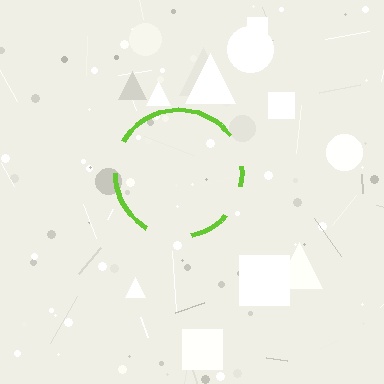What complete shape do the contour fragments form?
The contour fragments form a circle.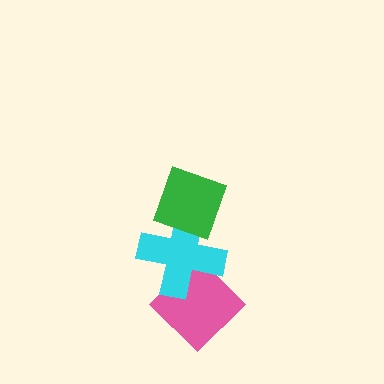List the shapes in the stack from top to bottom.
From top to bottom: the green diamond, the cyan cross, the pink diamond.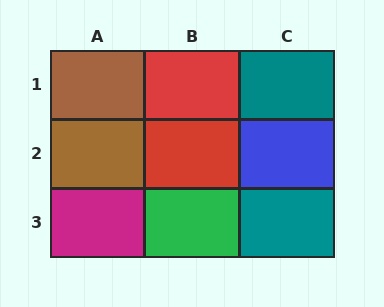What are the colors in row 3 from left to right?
Magenta, green, teal.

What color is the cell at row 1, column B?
Red.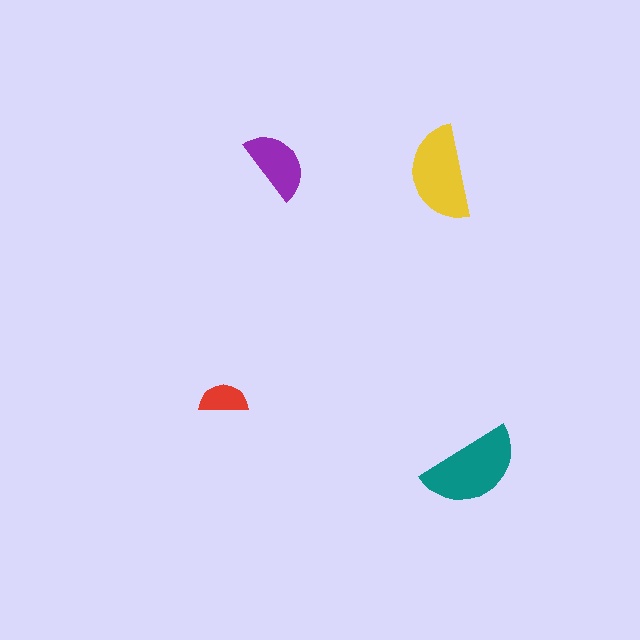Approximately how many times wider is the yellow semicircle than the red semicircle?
About 2 times wider.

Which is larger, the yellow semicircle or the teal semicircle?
The teal one.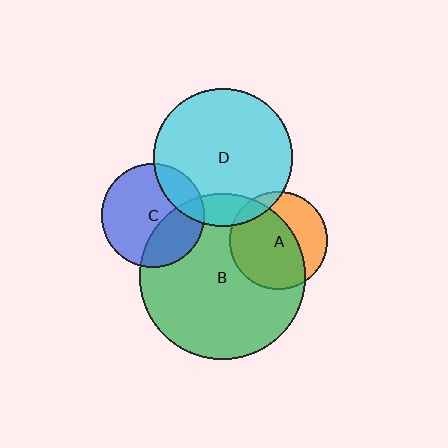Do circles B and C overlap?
Yes.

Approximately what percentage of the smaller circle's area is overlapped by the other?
Approximately 35%.